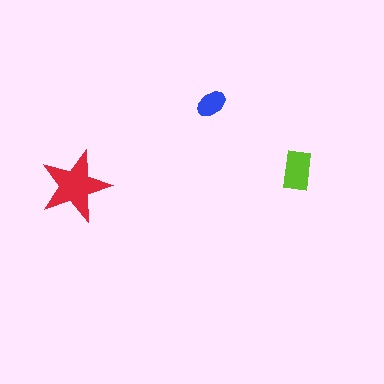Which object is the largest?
The red star.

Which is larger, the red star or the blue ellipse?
The red star.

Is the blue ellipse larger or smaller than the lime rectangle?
Smaller.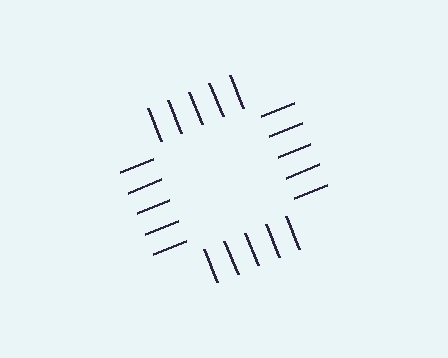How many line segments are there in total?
20 — 5 along each of the 4 edges.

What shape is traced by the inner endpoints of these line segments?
An illusory square — the line segments terminate on its edges but no continuous stroke is drawn.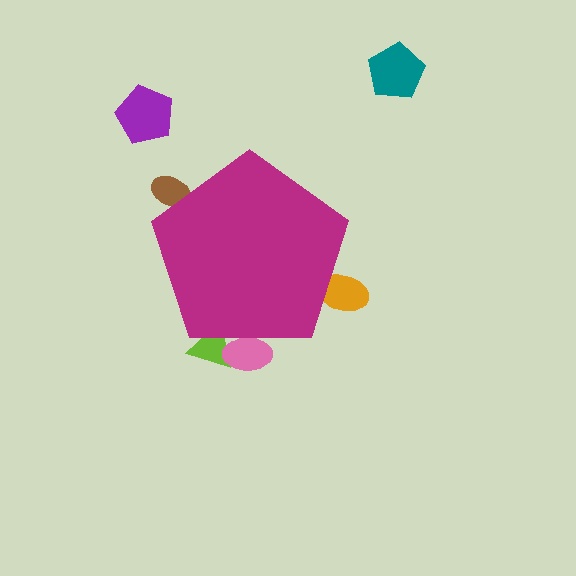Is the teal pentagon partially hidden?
No, the teal pentagon is fully visible.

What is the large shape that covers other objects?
A magenta pentagon.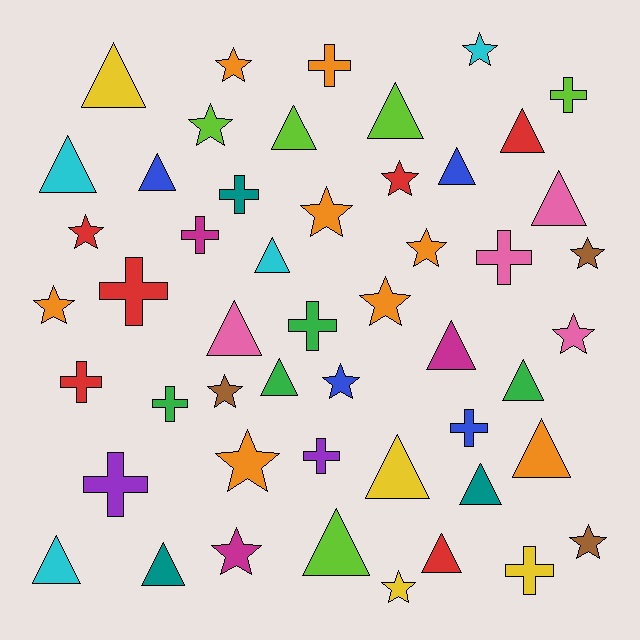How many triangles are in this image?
There are 20 triangles.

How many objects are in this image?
There are 50 objects.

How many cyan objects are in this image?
There are 4 cyan objects.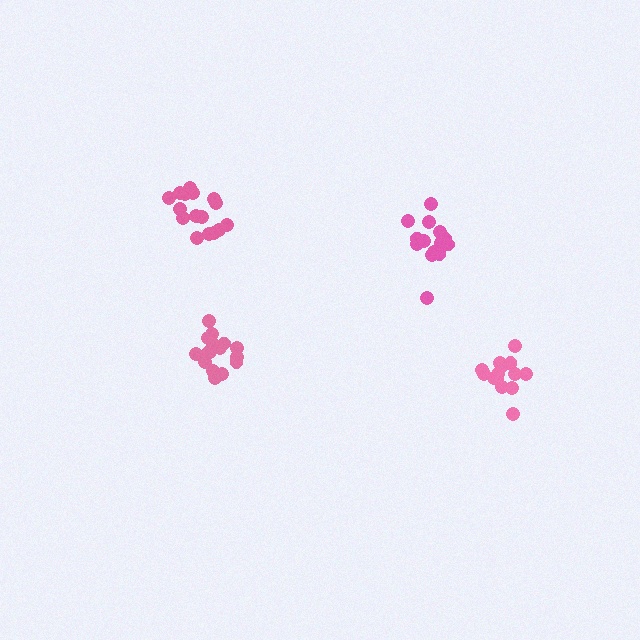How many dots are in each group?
Group 1: 14 dots, Group 2: 16 dots, Group 3: 15 dots, Group 4: 16 dots (61 total).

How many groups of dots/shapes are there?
There are 4 groups.